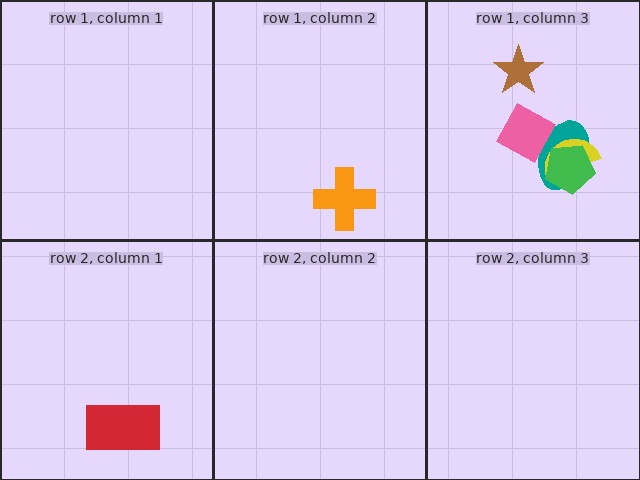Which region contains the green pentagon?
The row 1, column 3 region.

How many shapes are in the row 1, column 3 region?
5.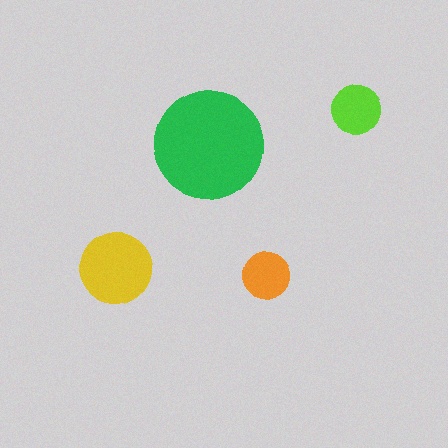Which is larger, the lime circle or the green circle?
The green one.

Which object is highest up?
The lime circle is topmost.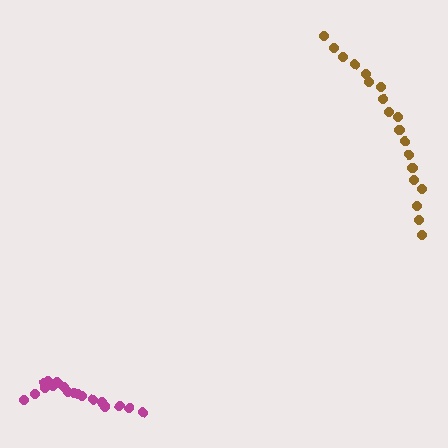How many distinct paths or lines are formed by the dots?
There are 2 distinct paths.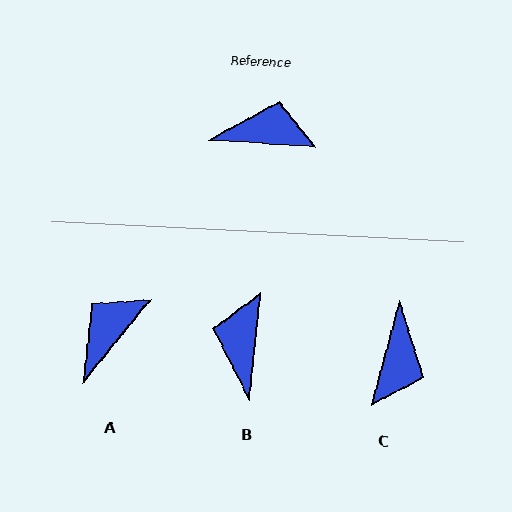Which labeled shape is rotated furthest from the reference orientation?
C, about 101 degrees away.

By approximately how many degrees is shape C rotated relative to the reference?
Approximately 101 degrees clockwise.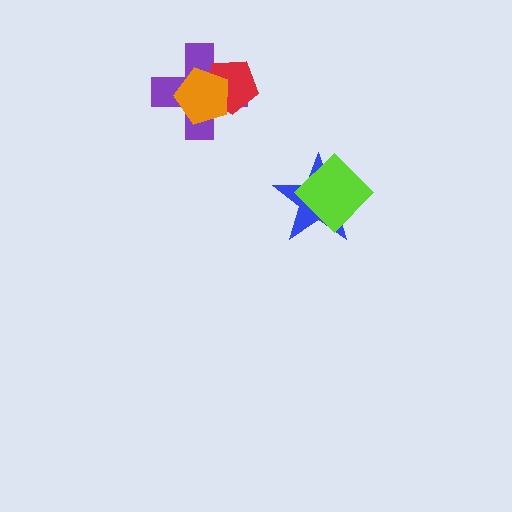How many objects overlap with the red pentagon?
2 objects overlap with the red pentagon.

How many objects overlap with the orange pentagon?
2 objects overlap with the orange pentagon.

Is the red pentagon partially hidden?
Yes, it is partially covered by another shape.